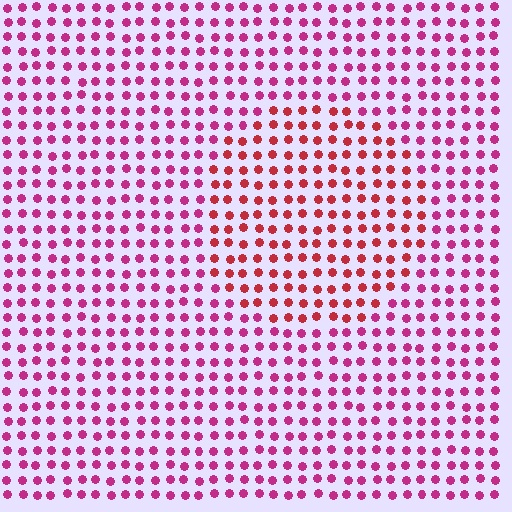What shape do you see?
I see a circle.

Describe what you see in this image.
The image is filled with small magenta elements in a uniform arrangement. A circle-shaped region is visible where the elements are tinted to a slightly different hue, forming a subtle color boundary.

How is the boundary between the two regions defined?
The boundary is defined purely by a slight shift in hue (about 31 degrees). Spacing, size, and orientation are identical on both sides.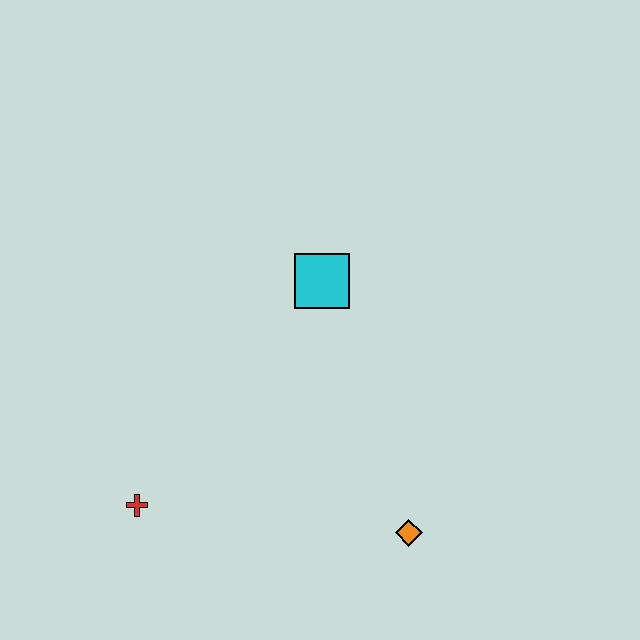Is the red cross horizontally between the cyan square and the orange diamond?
No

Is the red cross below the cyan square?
Yes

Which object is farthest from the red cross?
The cyan square is farthest from the red cross.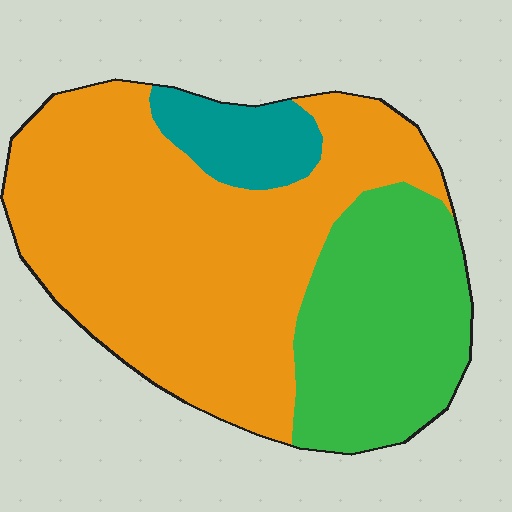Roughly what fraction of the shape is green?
Green covers 29% of the shape.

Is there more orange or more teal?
Orange.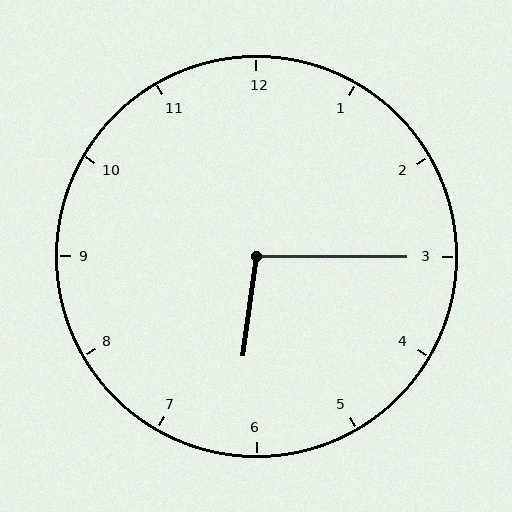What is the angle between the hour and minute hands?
Approximately 98 degrees.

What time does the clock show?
6:15.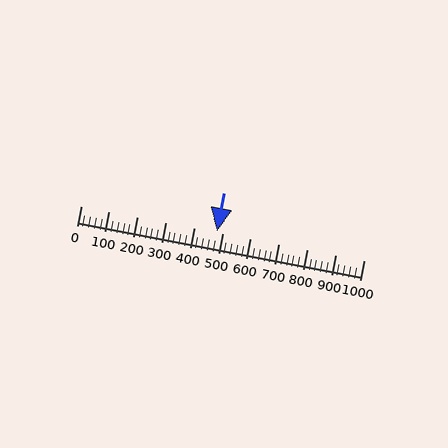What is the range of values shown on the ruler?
The ruler shows values from 0 to 1000.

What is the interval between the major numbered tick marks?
The major tick marks are spaced 100 units apart.